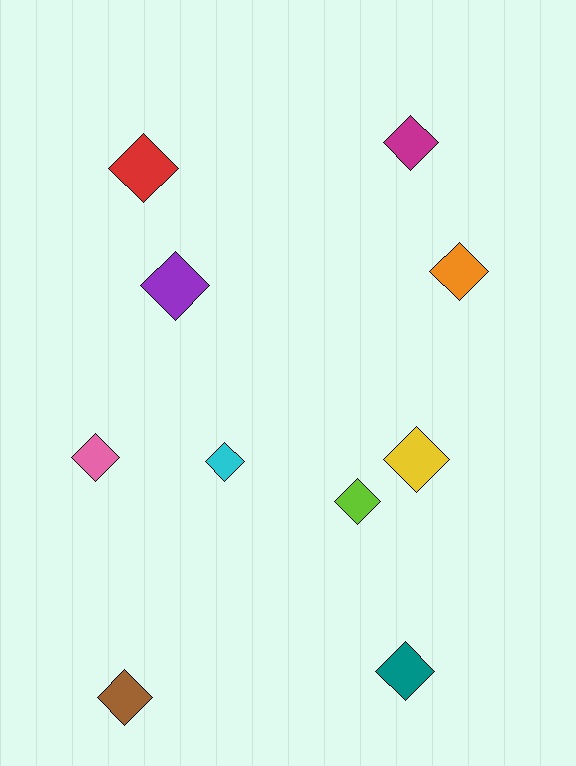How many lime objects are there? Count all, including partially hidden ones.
There is 1 lime object.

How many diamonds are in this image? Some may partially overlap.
There are 10 diamonds.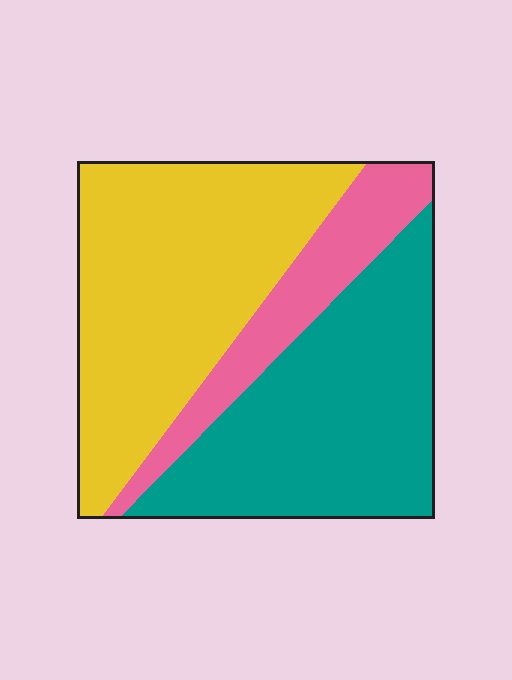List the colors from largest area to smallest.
From largest to smallest: yellow, teal, pink.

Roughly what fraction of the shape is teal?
Teal takes up about two fifths (2/5) of the shape.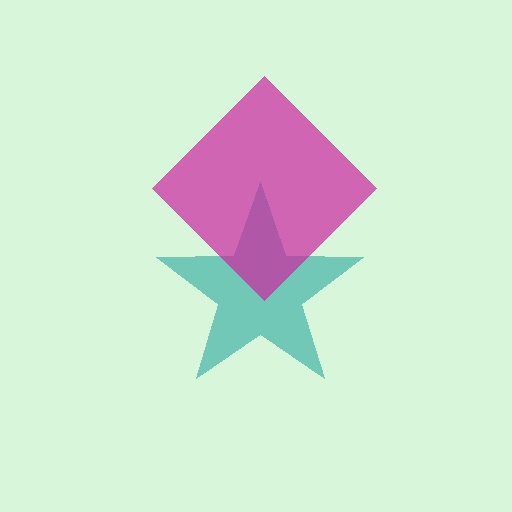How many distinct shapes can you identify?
There are 2 distinct shapes: a teal star, a magenta diamond.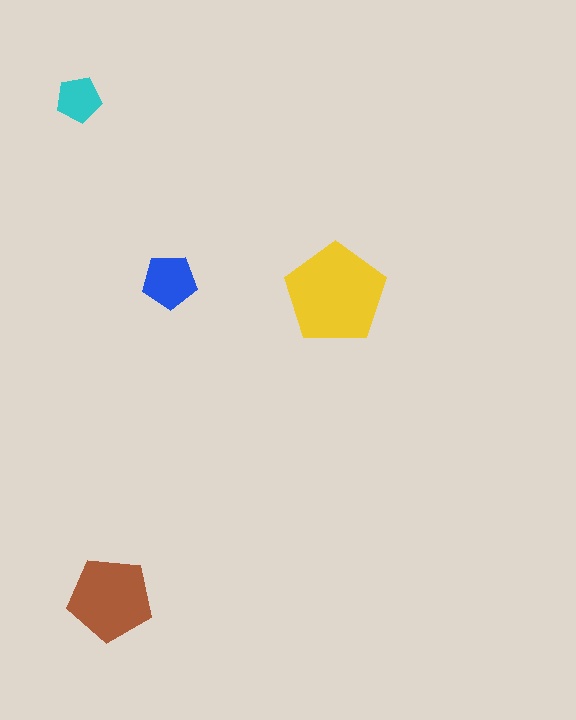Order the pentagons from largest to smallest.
the yellow one, the brown one, the blue one, the cyan one.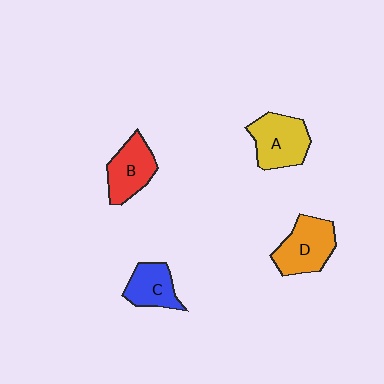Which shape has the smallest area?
Shape C (blue).